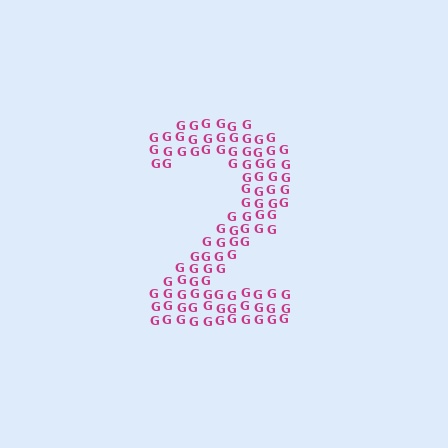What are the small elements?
The small elements are letter G's.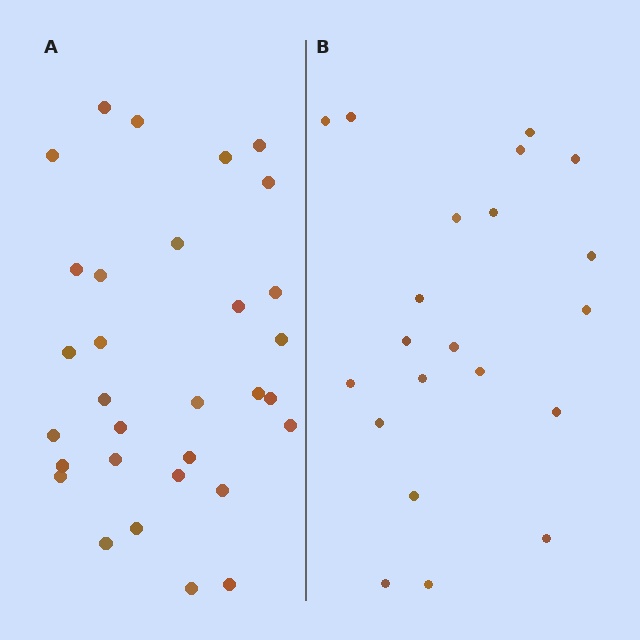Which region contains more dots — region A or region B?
Region A (the left region) has more dots.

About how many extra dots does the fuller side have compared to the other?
Region A has roughly 10 or so more dots than region B.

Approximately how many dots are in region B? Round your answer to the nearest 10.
About 20 dots. (The exact count is 21, which rounds to 20.)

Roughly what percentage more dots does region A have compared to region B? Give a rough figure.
About 50% more.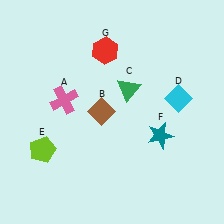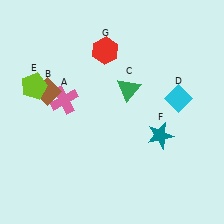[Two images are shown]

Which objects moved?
The objects that moved are: the brown diamond (B), the lime pentagon (E).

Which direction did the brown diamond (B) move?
The brown diamond (B) moved left.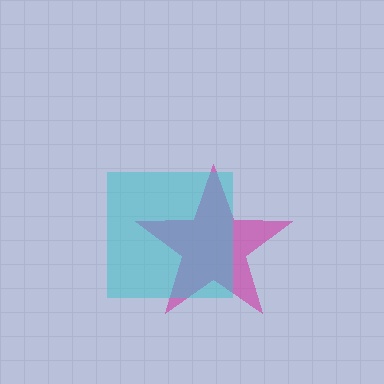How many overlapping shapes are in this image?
There are 2 overlapping shapes in the image.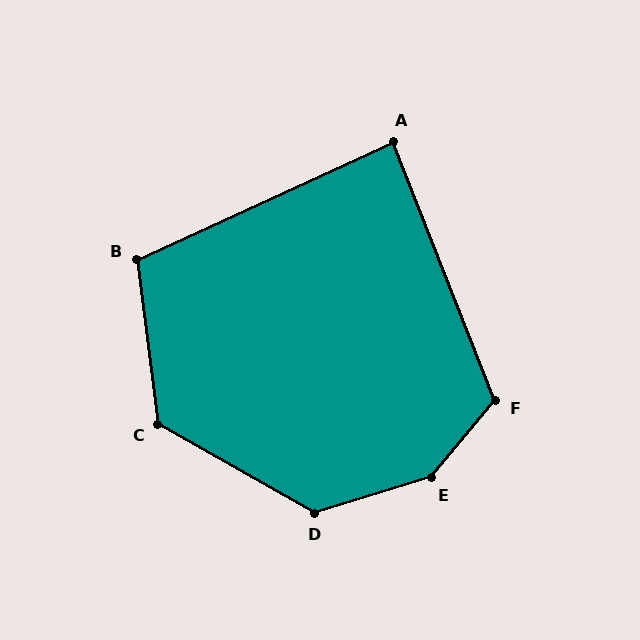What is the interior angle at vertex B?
Approximately 108 degrees (obtuse).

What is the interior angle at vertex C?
Approximately 127 degrees (obtuse).